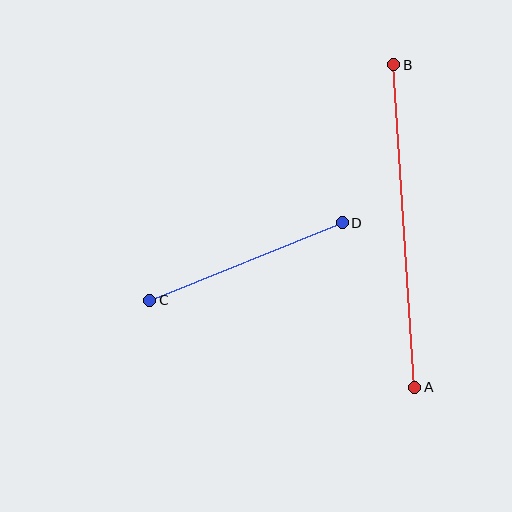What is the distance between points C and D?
The distance is approximately 207 pixels.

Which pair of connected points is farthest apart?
Points A and B are farthest apart.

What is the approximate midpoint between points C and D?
The midpoint is at approximately (246, 261) pixels.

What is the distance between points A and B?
The distance is approximately 323 pixels.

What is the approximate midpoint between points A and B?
The midpoint is at approximately (404, 226) pixels.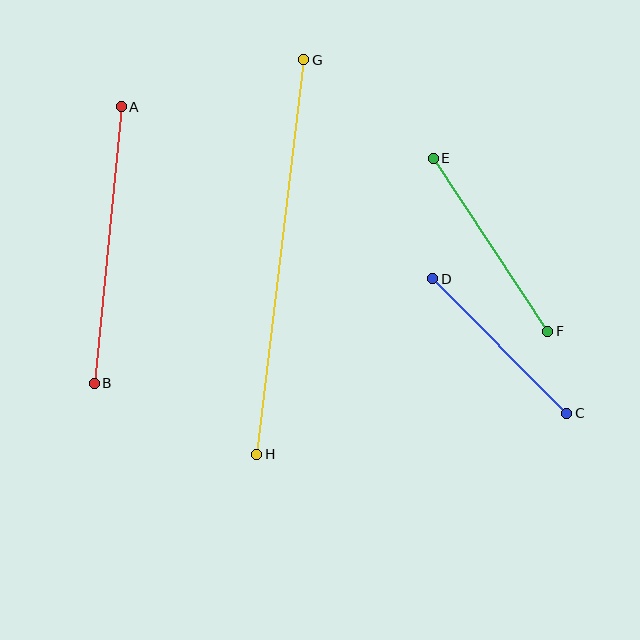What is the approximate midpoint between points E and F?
The midpoint is at approximately (490, 245) pixels.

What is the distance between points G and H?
The distance is approximately 397 pixels.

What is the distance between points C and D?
The distance is approximately 190 pixels.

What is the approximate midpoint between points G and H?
The midpoint is at approximately (280, 257) pixels.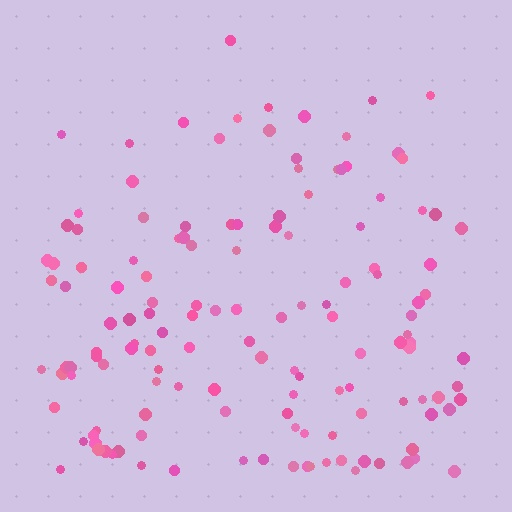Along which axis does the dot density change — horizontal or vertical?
Vertical.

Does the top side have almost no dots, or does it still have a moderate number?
Still a moderate number, just noticeably fewer than the bottom.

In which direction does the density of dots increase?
From top to bottom, with the bottom side densest.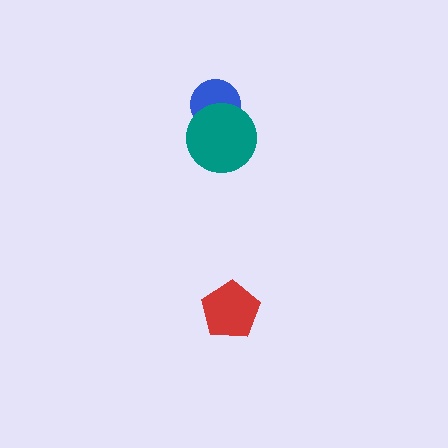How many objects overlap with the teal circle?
1 object overlaps with the teal circle.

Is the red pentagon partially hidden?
No, no other shape covers it.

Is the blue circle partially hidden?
Yes, it is partially covered by another shape.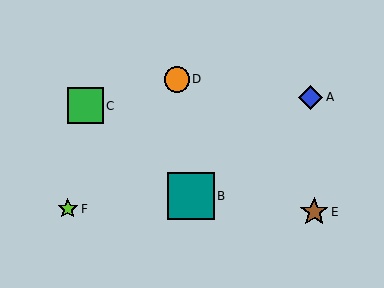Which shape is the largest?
The teal square (labeled B) is the largest.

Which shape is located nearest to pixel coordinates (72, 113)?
The green square (labeled C) at (85, 106) is nearest to that location.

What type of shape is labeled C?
Shape C is a green square.